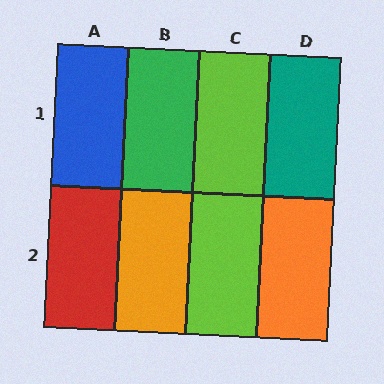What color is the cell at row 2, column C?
Lime.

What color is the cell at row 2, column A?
Red.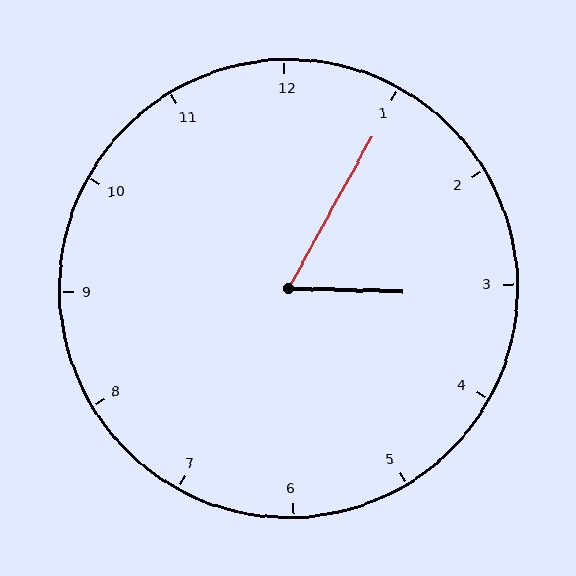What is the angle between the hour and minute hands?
Approximately 62 degrees.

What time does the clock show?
3:05.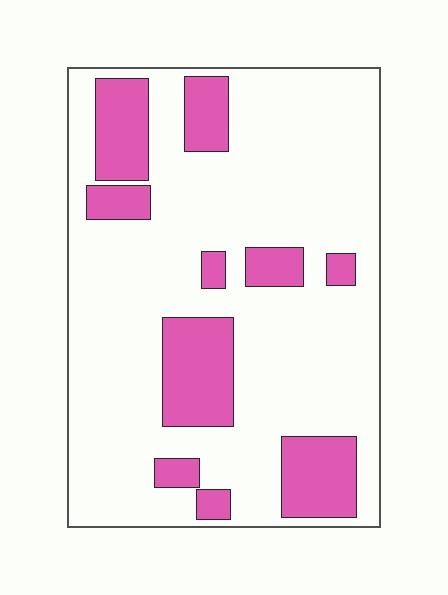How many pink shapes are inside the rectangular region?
10.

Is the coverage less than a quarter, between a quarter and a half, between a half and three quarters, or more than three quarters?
Less than a quarter.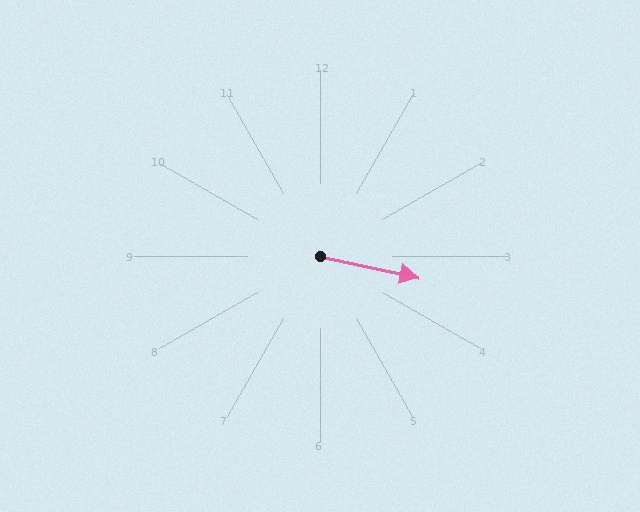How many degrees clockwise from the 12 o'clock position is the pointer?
Approximately 102 degrees.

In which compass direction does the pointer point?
East.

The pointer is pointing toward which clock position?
Roughly 3 o'clock.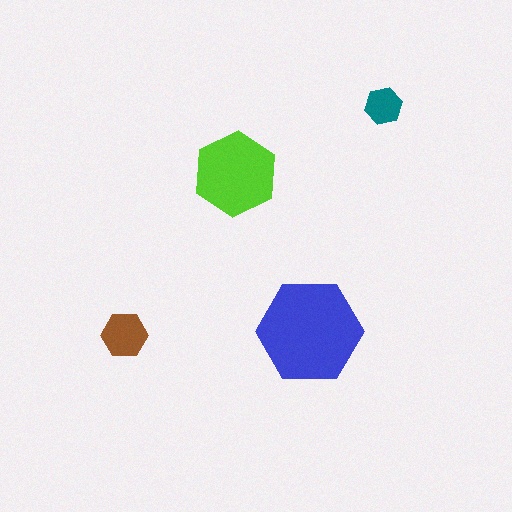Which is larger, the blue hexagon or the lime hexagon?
The blue one.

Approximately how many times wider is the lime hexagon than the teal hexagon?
About 2.5 times wider.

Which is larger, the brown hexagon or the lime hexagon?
The lime one.